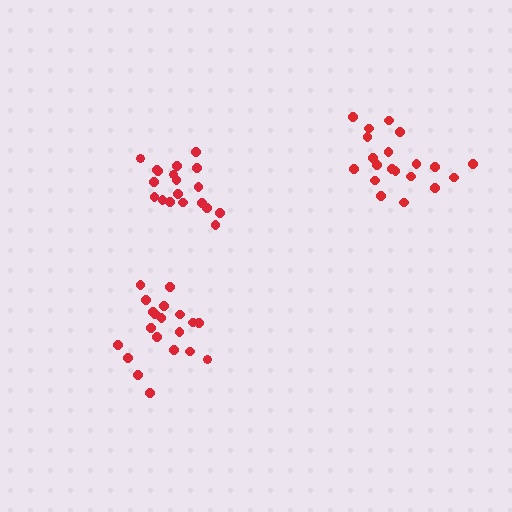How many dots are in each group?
Group 1: 19 dots, Group 2: 20 dots, Group 3: 20 dots (59 total).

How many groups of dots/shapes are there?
There are 3 groups.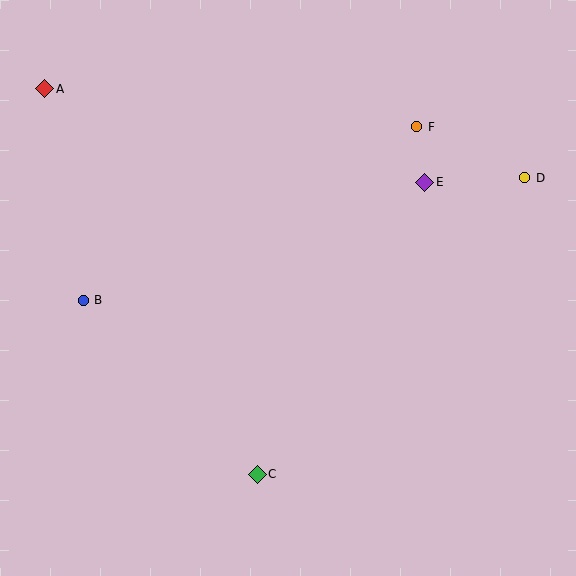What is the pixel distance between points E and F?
The distance between E and F is 56 pixels.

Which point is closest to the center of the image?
Point E at (425, 182) is closest to the center.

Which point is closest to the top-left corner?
Point A is closest to the top-left corner.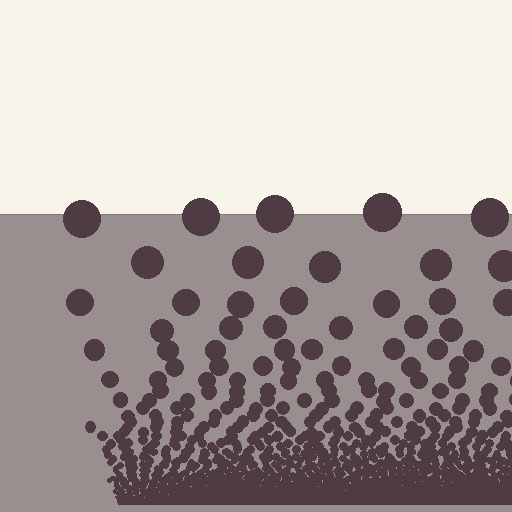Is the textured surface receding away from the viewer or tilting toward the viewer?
The surface appears to tilt toward the viewer. Texture elements get larger and sparser toward the top.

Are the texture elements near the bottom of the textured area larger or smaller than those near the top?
Smaller. The gradient is inverted — elements near the bottom are smaller and denser.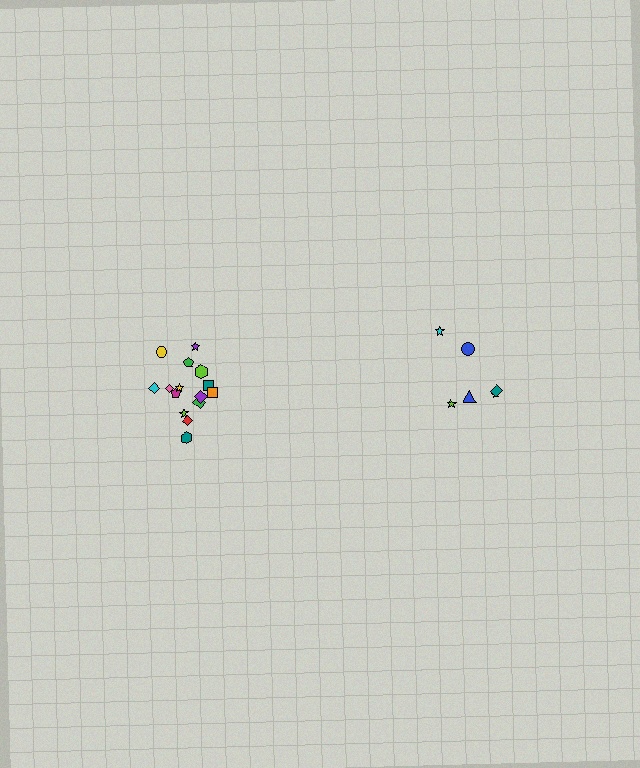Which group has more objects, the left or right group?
The left group.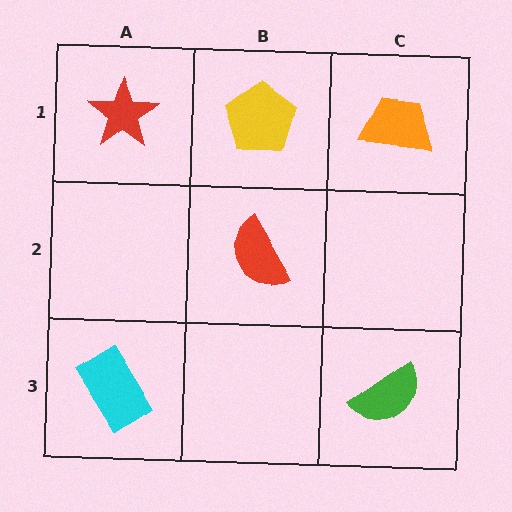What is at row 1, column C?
An orange trapezoid.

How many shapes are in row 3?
2 shapes.